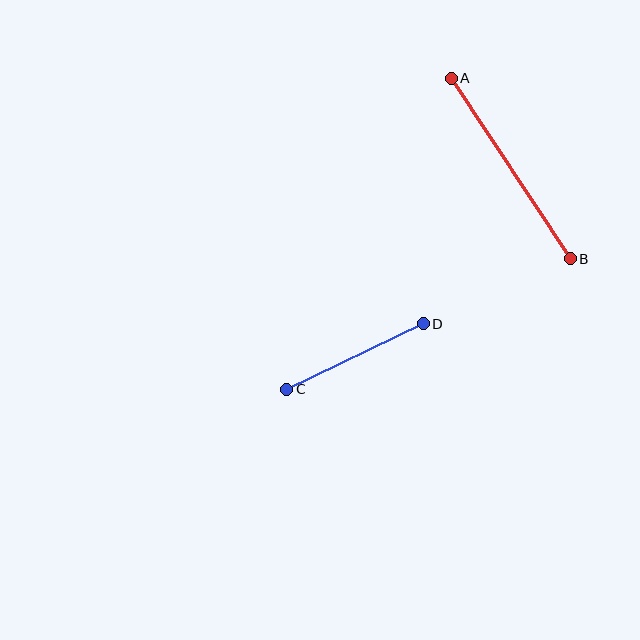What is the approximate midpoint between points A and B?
The midpoint is at approximately (511, 168) pixels.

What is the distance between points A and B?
The distance is approximately 217 pixels.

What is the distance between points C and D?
The distance is approximately 151 pixels.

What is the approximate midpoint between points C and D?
The midpoint is at approximately (355, 356) pixels.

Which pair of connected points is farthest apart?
Points A and B are farthest apart.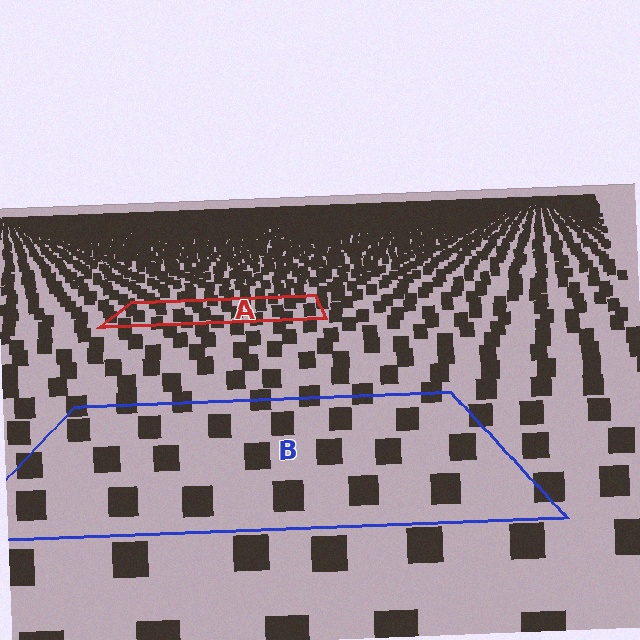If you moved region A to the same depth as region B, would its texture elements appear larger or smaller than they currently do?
They would appear larger. At a closer depth, the same texture elements are projected at a bigger on-screen size.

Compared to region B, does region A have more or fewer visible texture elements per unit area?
Region A has more texture elements per unit area — they are packed more densely because it is farther away.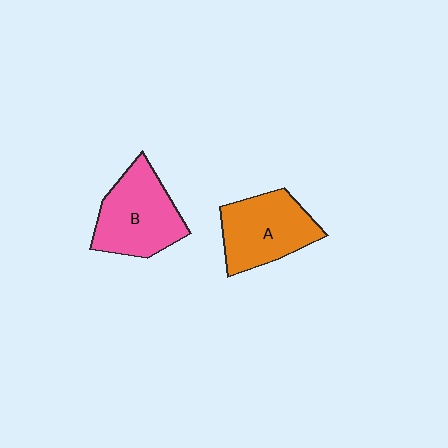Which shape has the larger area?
Shape B (pink).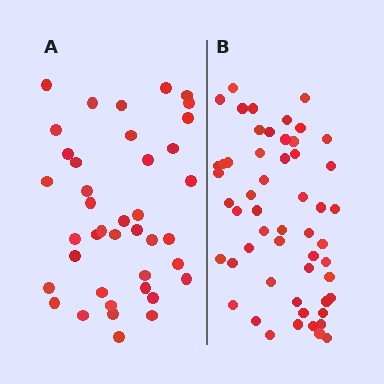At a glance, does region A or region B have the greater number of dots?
Region B (the right region) has more dots.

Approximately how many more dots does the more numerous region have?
Region B has approximately 15 more dots than region A.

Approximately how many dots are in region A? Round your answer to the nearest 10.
About 40 dots.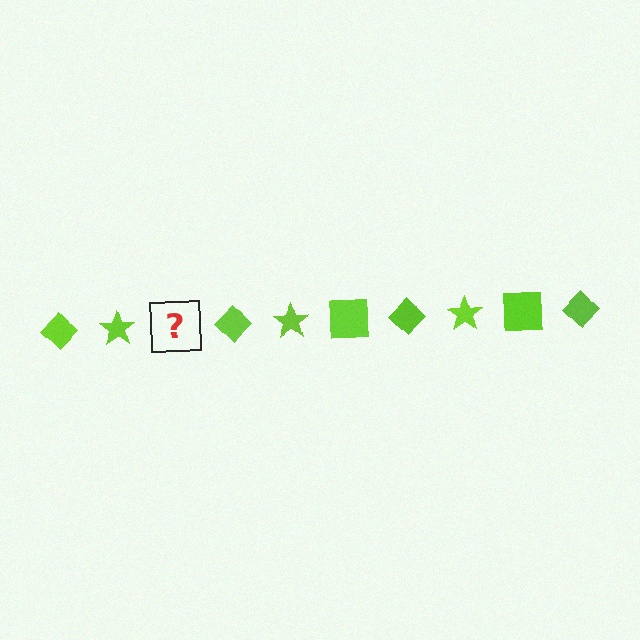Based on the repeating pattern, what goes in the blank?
The blank should be a lime square.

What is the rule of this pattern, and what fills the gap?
The rule is that the pattern cycles through diamond, star, square shapes in lime. The gap should be filled with a lime square.